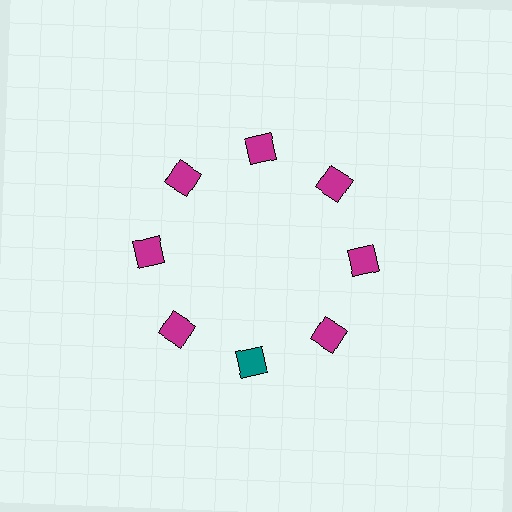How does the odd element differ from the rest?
It has a different color: teal instead of magenta.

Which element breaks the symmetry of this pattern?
The teal diamond at roughly the 6 o'clock position breaks the symmetry. All other shapes are magenta diamonds.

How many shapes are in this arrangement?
There are 8 shapes arranged in a ring pattern.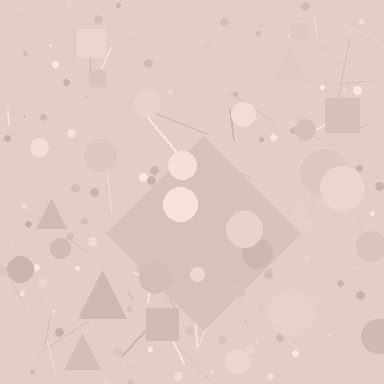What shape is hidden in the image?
A diamond is hidden in the image.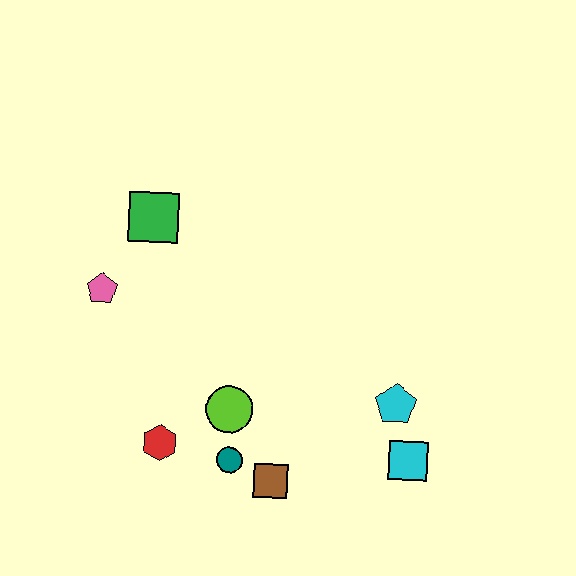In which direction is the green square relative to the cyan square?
The green square is to the left of the cyan square.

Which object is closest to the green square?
The pink pentagon is closest to the green square.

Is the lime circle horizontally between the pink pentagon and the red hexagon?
No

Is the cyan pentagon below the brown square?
No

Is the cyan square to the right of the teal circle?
Yes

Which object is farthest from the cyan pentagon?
The pink pentagon is farthest from the cyan pentagon.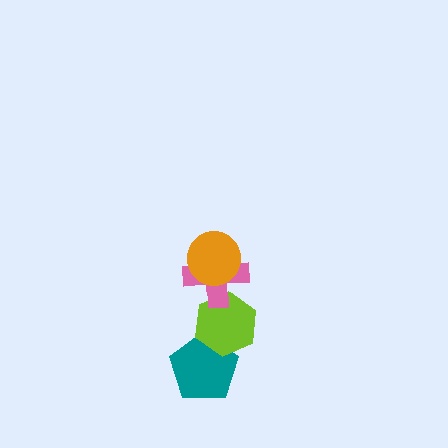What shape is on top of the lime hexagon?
The pink cross is on top of the lime hexagon.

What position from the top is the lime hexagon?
The lime hexagon is 3rd from the top.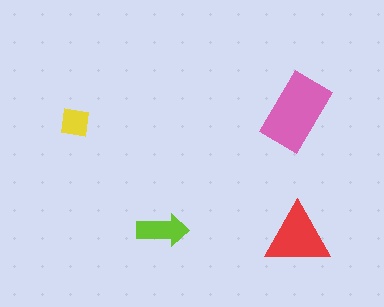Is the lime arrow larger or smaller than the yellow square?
Larger.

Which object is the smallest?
The yellow square.